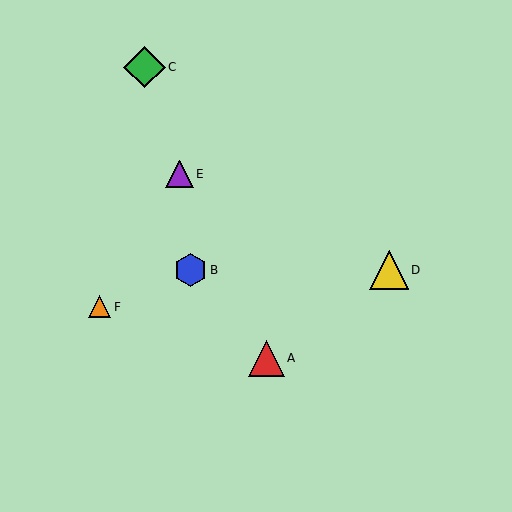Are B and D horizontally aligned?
Yes, both are at y≈270.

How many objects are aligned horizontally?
2 objects (B, D) are aligned horizontally.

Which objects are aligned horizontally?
Objects B, D are aligned horizontally.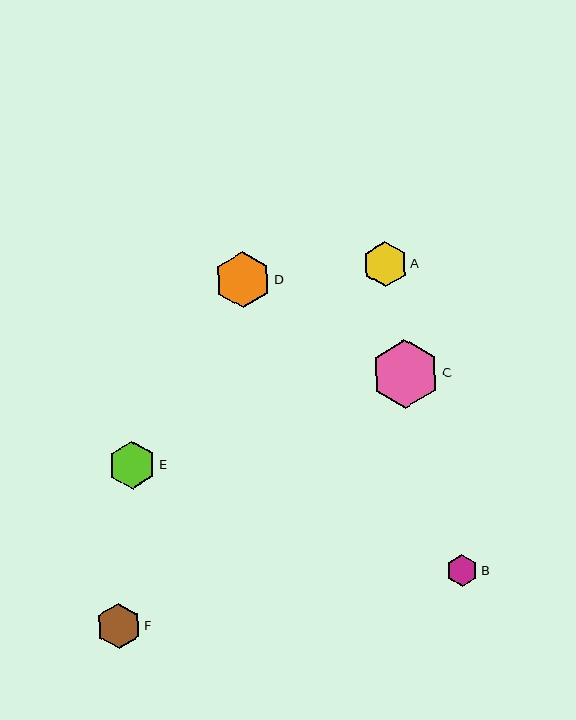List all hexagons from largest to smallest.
From largest to smallest: C, D, E, A, F, B.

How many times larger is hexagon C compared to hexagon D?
Hexagon C is approximately 1.2 times the size of hexagon D.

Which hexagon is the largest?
Hexagon C is the largest with a size of approximately 69 pixels.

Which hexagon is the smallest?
Hexagon B is the smallest with a size of approximately 32 pixels.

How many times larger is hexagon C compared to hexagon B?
Hexagon C is approximately 2.1 times the size of hexagon B.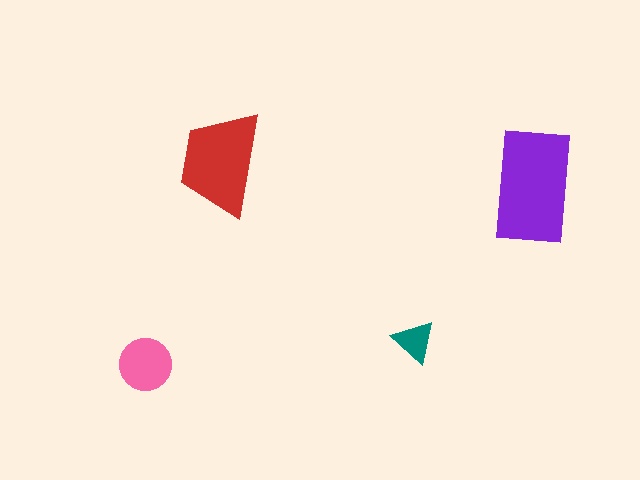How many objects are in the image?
There are 4 objects in the image.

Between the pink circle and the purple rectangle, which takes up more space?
The purple rectangle.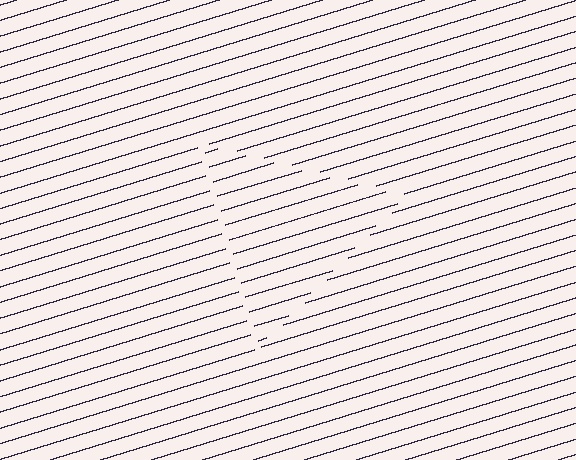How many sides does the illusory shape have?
3 sides — the line-ends trace a triangle.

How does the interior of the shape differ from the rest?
The interior of the shape contains the same grating, shifted by half a period — the contour is defined by the phase discontinuity where line-ends from the inner and outer gratings abut.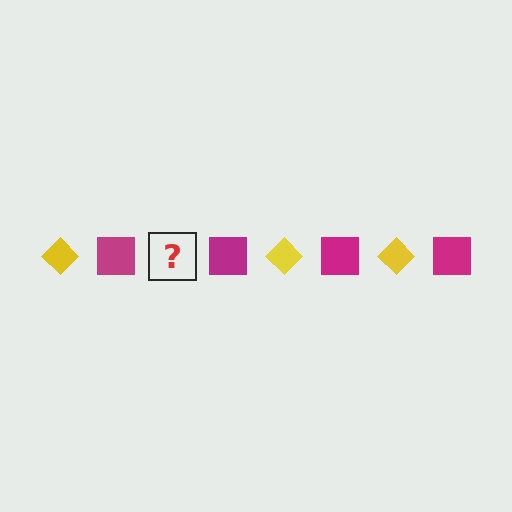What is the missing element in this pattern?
The missing element is a yellow diamond.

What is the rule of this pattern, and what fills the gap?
The rule is that the pattern alternates between yellow diamond and magenta square. The gap should be filled with a yellow diamond.